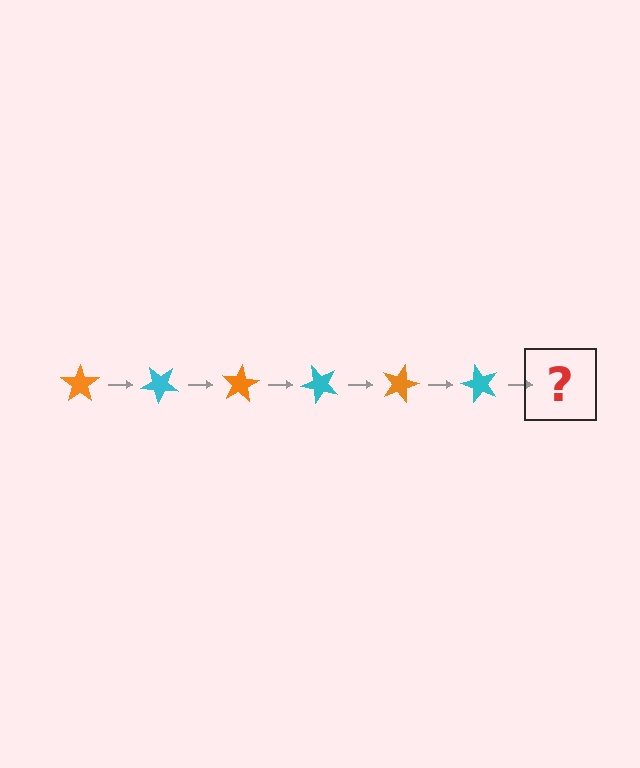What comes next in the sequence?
The next element should be an orange star, rotated 240 degrees from the start.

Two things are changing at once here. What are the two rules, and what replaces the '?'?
The two rules are that it rotates 40 degrees each step and the color cycles through orange and cyan. The '?' should be an orange star, rotated 240 degrees from the start.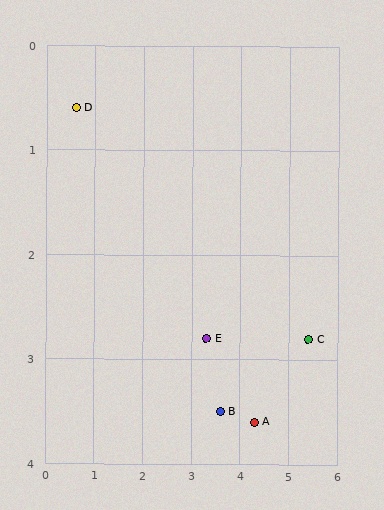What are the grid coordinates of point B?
Point B is at approximately (3.6, 3.5).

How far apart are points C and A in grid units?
Points C and A are about 1.4 grid units apart.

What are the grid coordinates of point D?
Point D is at approximately (0.6, 0.6).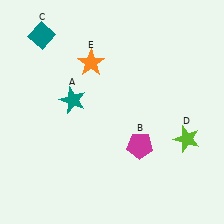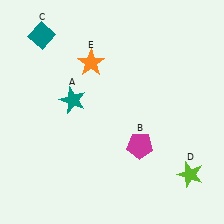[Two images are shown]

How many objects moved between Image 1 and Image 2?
1 object moved between the two images.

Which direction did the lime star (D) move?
The lime star (D) moved down.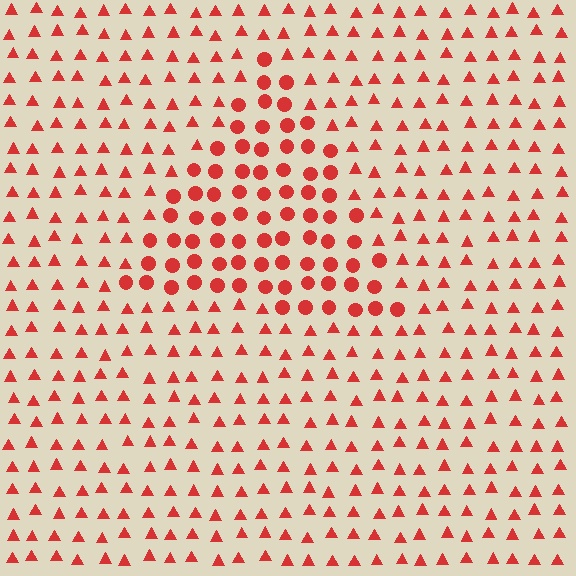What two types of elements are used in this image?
The image uses circles inside the triangle region and triangles outside it.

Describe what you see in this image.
The image is filled with small red elements arranged in a uniform grid. A triangle-shaped region contains circles, while the surrounding area contains triangles. The boundary is defined purely by the change in element shape.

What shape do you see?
I see a triangle.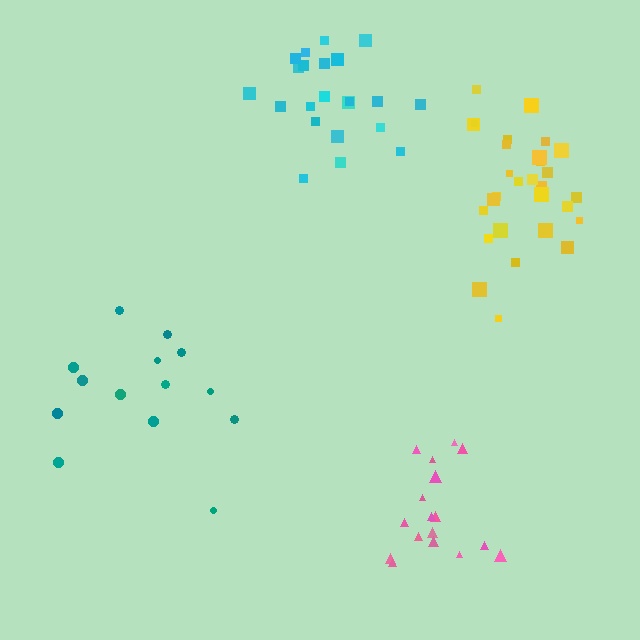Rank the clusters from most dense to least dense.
yellow, pink, cyan, teal.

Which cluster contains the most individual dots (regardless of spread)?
Yellow (29).